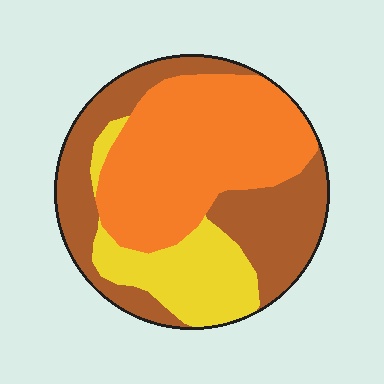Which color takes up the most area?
Orange, at roughly 45%.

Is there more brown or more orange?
Orange.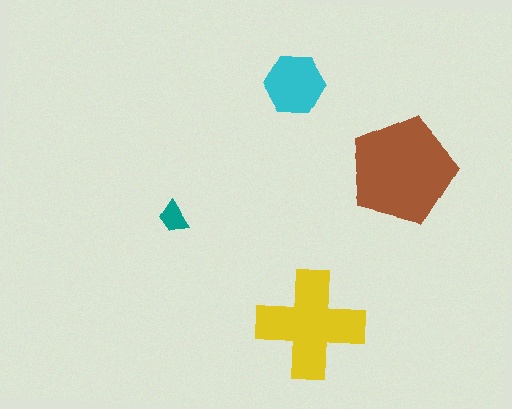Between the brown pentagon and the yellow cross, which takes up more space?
The brown pentagon.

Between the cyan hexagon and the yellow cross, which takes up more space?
The yellow cross.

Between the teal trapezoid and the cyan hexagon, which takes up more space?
The cyan hexagon.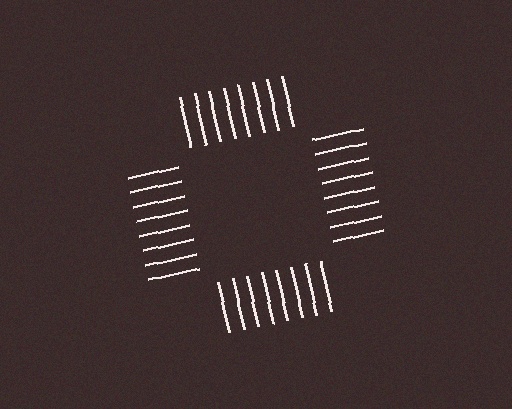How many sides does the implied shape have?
4 sides — the line-ends trace a square.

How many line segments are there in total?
32 — 8 along each of the 4 edges.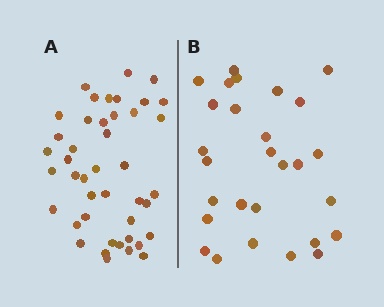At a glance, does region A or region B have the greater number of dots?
Region A (the left region) has more dots.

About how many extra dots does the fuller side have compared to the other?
Region A has approximately 15 more dots than region B.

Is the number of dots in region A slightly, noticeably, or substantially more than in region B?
Region A has substantially more. The ratio is roughly 1.5 to 1.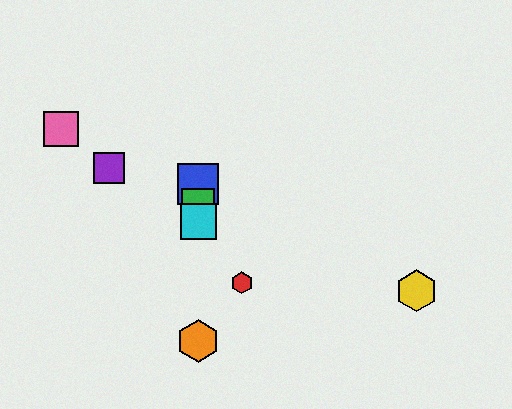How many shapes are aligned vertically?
4 shapes (the blue square, the green square, the orange hexagon, the cyan square) are aligned vertically.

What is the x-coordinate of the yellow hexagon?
The yellow hexagon is at x≈417.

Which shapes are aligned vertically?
The blue square, the green square, the orange hexagon, the cyan square are aligned vertically.